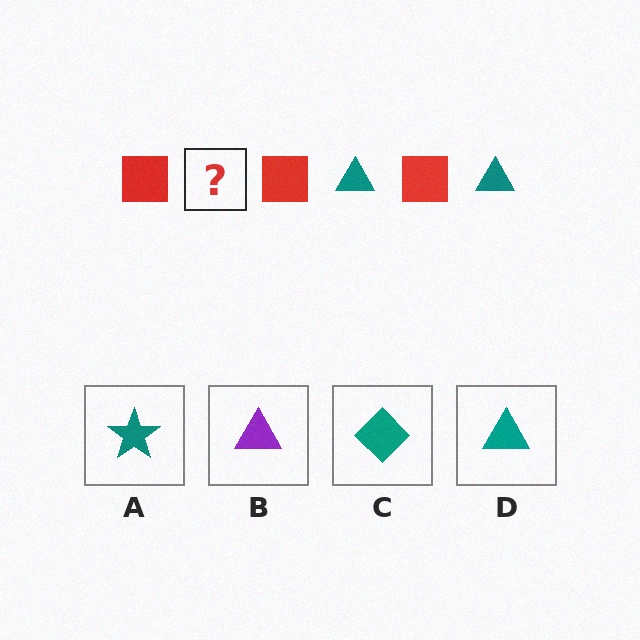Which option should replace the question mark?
Option D.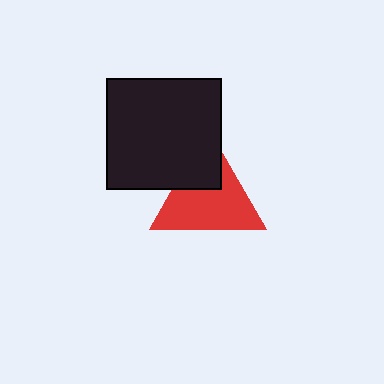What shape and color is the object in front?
The object in front is a black rectangle.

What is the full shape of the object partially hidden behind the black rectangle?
The partially hidden object is a red triangle.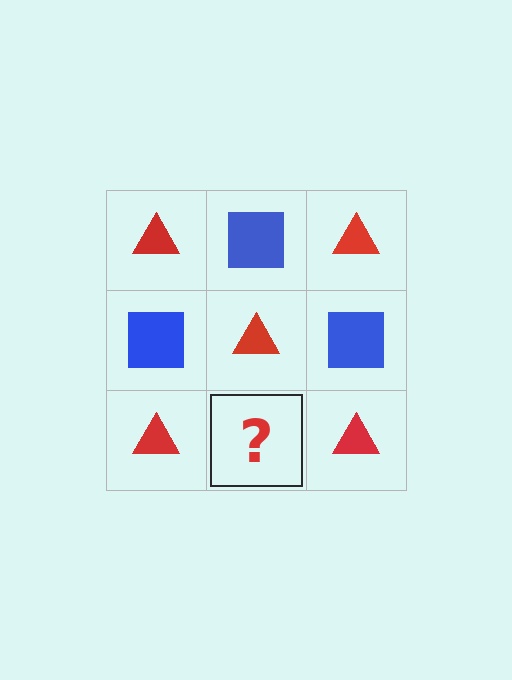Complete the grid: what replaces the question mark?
The question mark should be replaced with a blue square.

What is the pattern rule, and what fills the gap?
The rule is that it alternates red triangle and blue square in a checkerboard pattern. The gap should be filled with a blue square.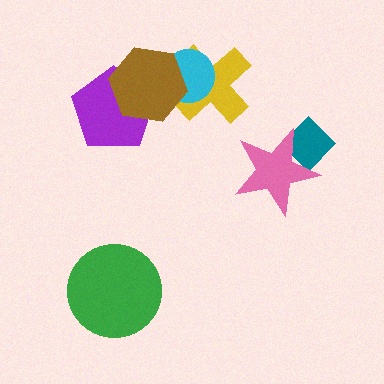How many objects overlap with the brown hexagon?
3 objects overlap with the brown hexagon.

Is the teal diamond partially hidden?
Yes, it is partially covered by another shape.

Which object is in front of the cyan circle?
The brown hexagon is in front of the cyan circle.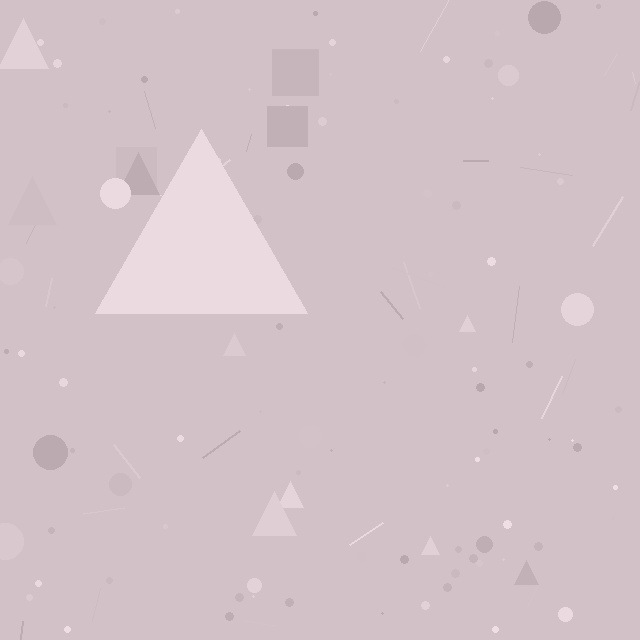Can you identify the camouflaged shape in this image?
The camouflaged shape is a triangle.